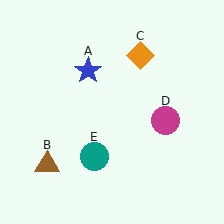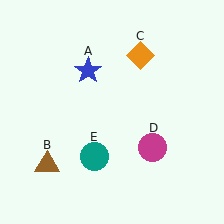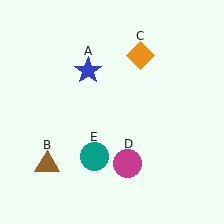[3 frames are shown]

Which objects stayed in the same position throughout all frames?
Blue star (object A) and brown triangle (object B) and orange diamond (object C) and teal circle (object E) remained stationary.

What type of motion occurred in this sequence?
The magenta circle (object D) rotated clockwise around the center of the scene.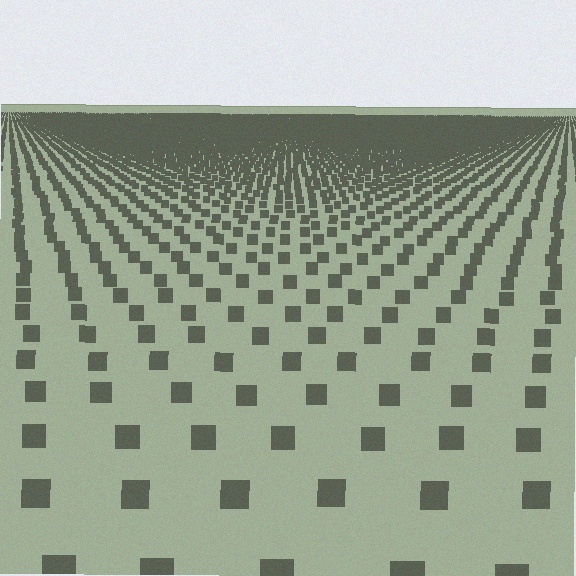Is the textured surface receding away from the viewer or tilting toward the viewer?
The surface is receding away from the viewer. Texture elements get smaller and denser toward the top.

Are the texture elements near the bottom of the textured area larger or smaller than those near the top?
Larger. Near the bottom, elements are closer to the viewer and appear at a bigger on-screen size.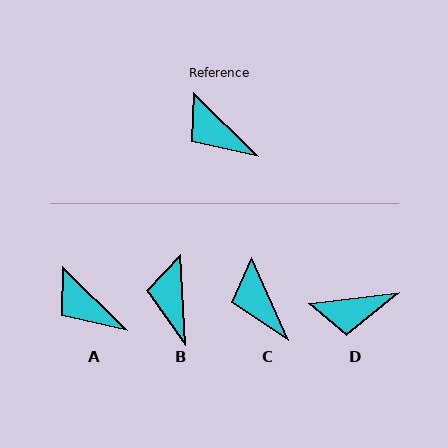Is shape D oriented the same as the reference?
No, it is off by about 52 degrees.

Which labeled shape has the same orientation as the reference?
A.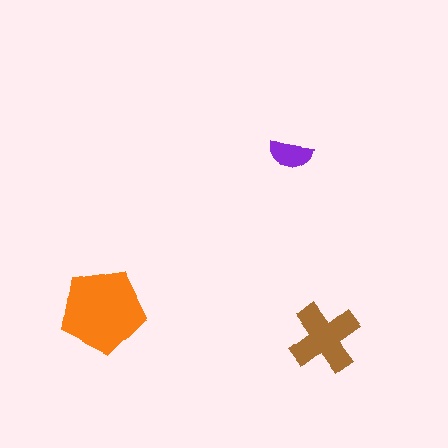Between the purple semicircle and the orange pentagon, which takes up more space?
The orange pentagon.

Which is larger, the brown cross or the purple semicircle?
The brown cross.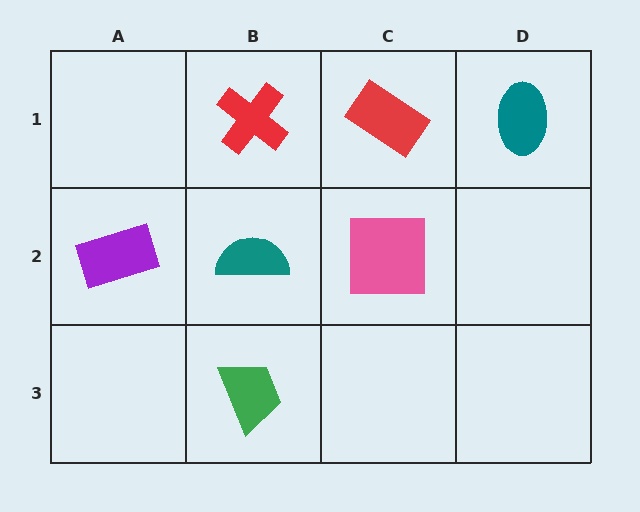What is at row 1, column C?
A red rectangle.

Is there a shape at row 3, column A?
No, that cell is empty.